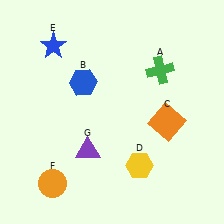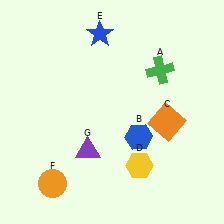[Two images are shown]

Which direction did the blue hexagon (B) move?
The blue hexagon (B) moved right.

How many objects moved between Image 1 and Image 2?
2 objects moved between the two images.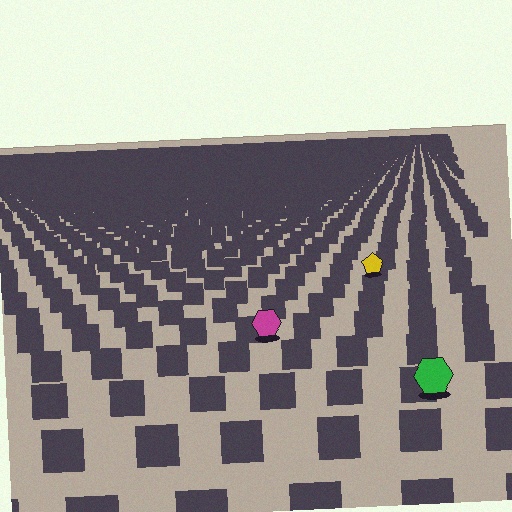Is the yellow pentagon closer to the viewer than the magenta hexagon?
No. The magenta hexagon is closer — you can tell from the texture gradient: the ground texture is coarser near it.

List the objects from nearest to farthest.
From nearest to farthest: the green hexagon, the magenta hexagon, the yellow pentagon.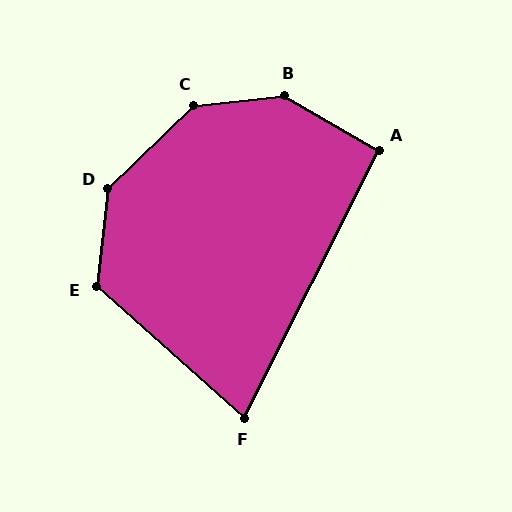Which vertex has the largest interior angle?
B, at approximately 144 degrees.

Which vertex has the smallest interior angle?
F, at approximately 75 degrees.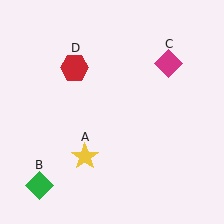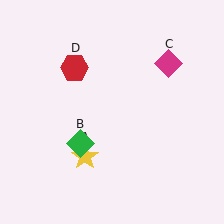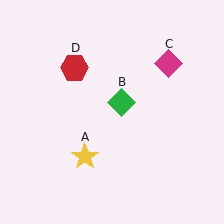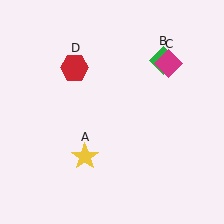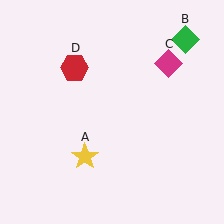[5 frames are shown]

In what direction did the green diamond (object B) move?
The green diamond (object B) moved up and to the right.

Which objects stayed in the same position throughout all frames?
Yellow star (object A) and magenta diamond (object C) and red hexagon (object D) remained stationary.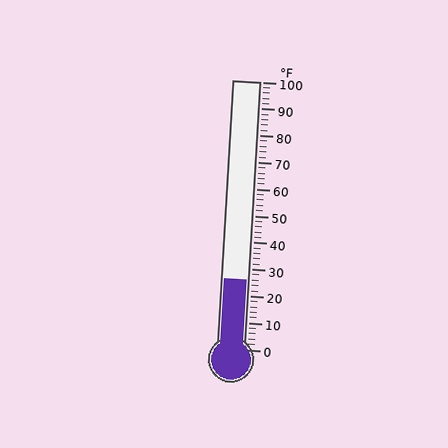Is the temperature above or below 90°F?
The temperature is below 90°F.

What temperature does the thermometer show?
The thermometer shows approximately 26°F.